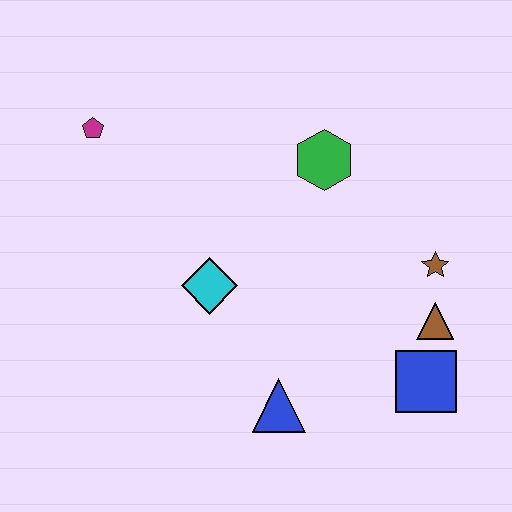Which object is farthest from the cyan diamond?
The blue square is farthest from the cyan diamond.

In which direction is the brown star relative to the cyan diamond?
The brown star is to the right of the cyan diamond.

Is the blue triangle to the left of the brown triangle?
Yes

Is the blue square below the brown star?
Yes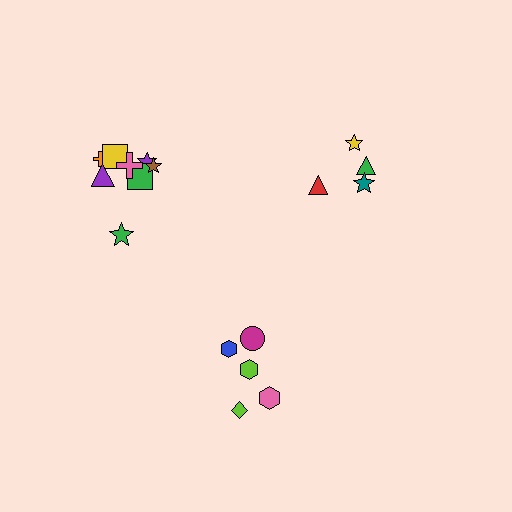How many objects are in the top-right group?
There are 4 objects.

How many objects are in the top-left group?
There are 8 objects.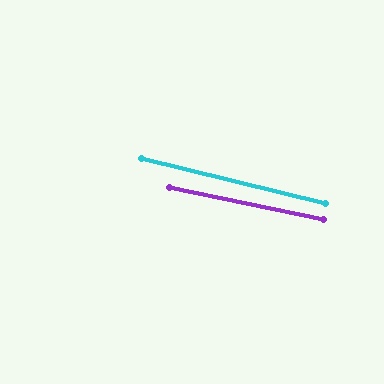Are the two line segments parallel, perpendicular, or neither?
Parallel — their directions differ by only 1.7°.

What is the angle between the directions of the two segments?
Approximately 2 degrees.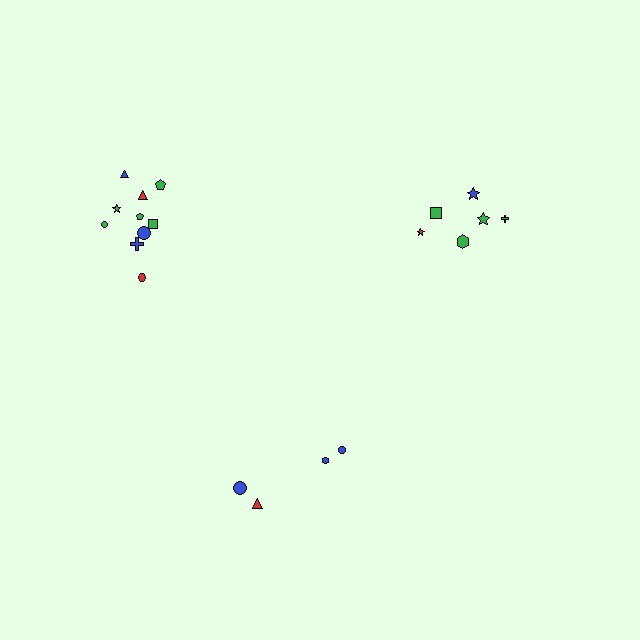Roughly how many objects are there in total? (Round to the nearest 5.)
Roughly 20 objects in total.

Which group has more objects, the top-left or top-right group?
The top-left group.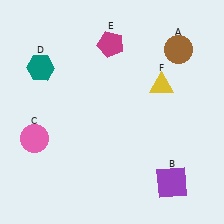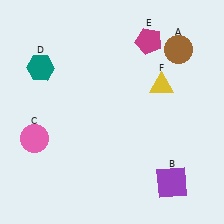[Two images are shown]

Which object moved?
The magenta pentagon (E) moved right.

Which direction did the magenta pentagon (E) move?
The magenta pentagon (E) moved right.